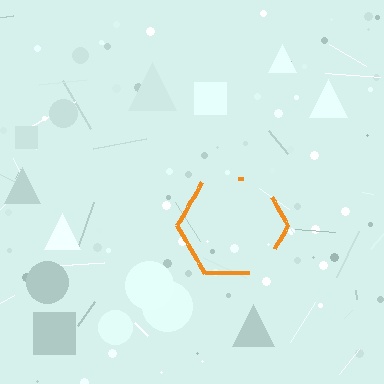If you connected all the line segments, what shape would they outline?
They would outline a hexagon.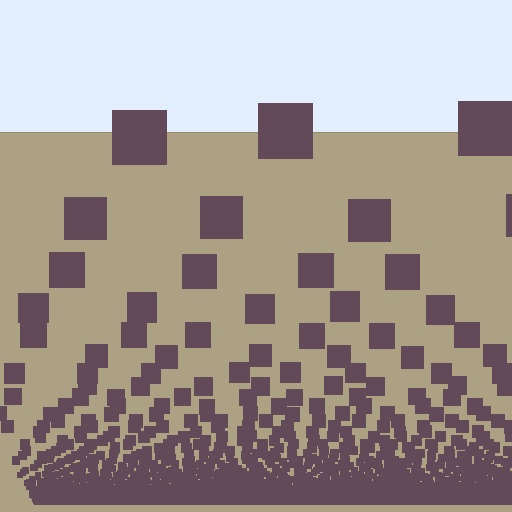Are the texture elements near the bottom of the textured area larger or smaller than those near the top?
Smaller. The gradient is inverted — elements near the bottom are smaller and denser.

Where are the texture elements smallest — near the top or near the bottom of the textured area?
Near the bottom.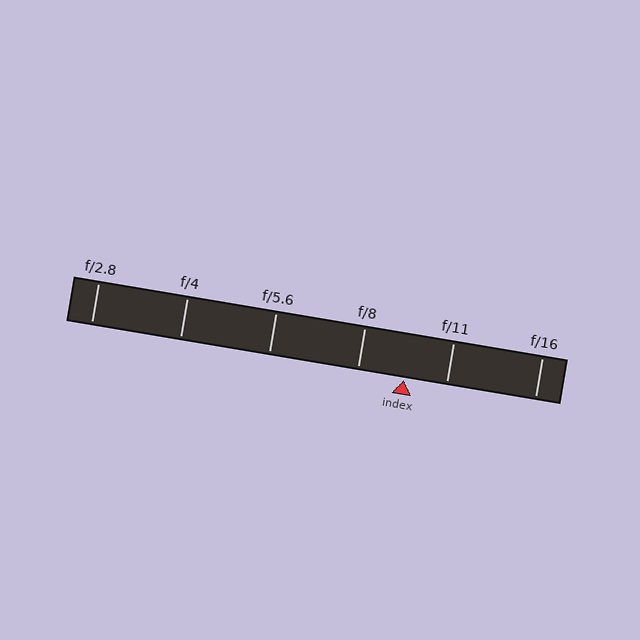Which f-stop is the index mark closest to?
The index mark is closest to f/11.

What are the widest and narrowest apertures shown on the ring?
The widest aperture shown is f/2.8 and the narrowest is f/16.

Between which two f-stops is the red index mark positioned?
The index mark is between f/8 and f/11.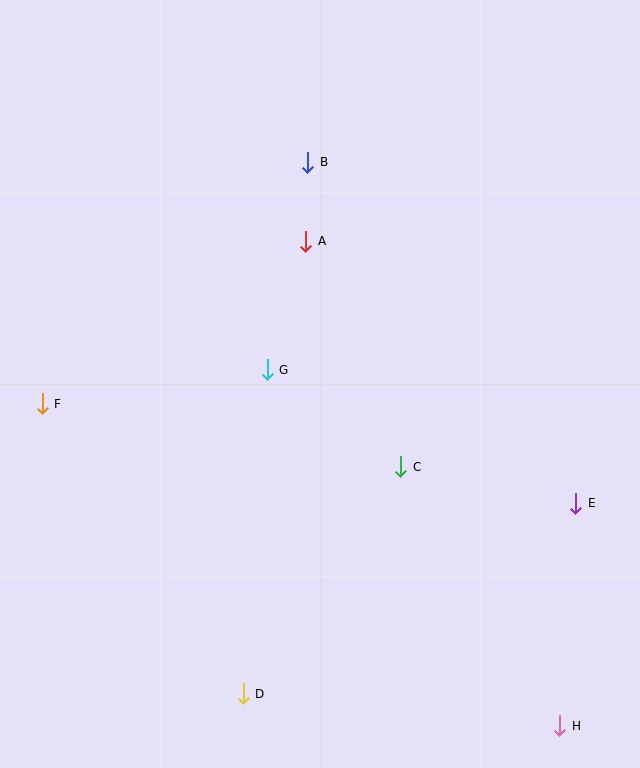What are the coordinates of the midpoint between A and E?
The midpoint between A and E is at (441, 372).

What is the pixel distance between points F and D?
The distance between F and D is 353 pixels.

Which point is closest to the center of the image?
Point G at (267, 370) is closest to the center.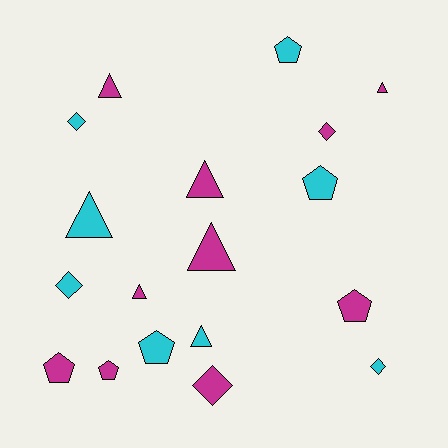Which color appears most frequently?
Magenta, with 10 objects.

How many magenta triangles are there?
There are 5 magenta triangles.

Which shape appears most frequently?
Triangle, with 7 objects.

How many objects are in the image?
There are 18 objects.